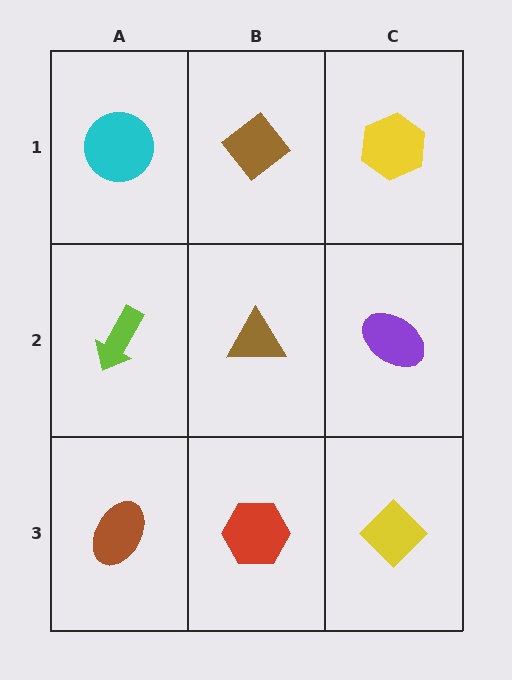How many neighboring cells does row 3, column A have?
2.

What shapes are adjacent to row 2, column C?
A yellow hexagon (row 1, column C), a yellow diamond (row 3, column C), a brown triangle (row 2, column B).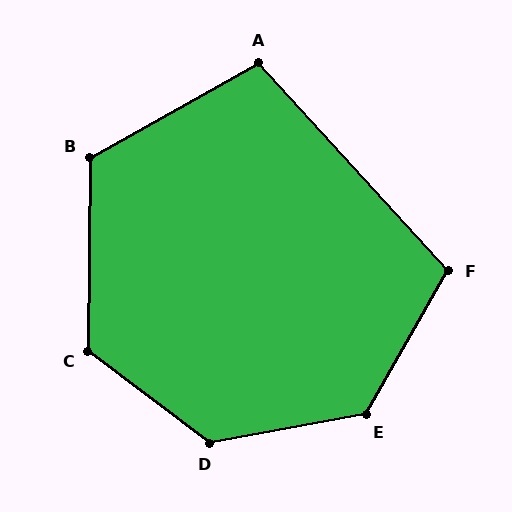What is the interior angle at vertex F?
Approximately 108 degrees (obtuse).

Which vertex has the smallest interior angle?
A, at approximately 103 degrees.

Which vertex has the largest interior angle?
D, at approximately 132 degrees.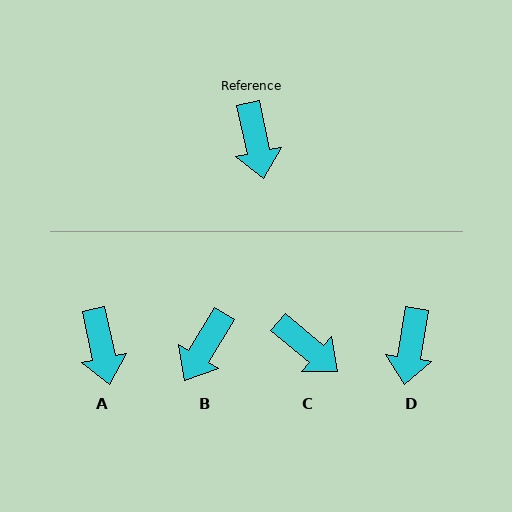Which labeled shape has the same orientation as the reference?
A.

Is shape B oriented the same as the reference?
No, it is off by about 42 degrees.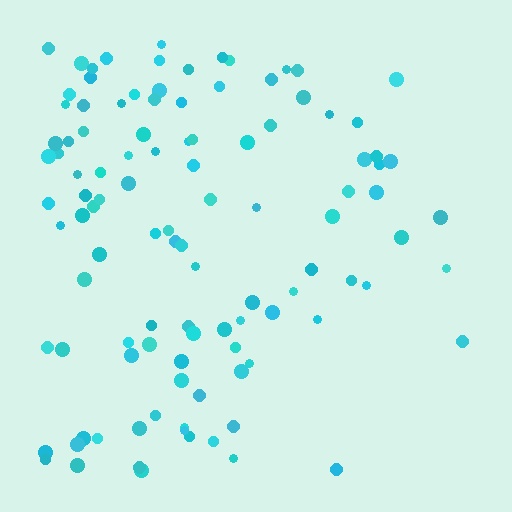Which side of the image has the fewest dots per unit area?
The right.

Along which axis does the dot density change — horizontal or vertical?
Horizontal.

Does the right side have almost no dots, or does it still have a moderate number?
Still a moderate number, just noticeably fewer than the left.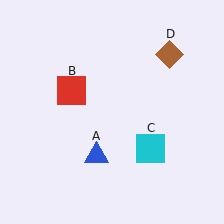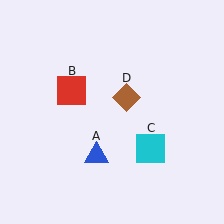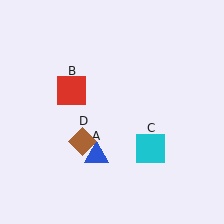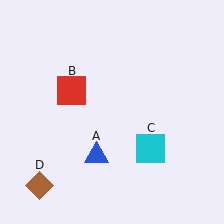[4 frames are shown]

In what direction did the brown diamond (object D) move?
The brown diamond (object D) moved down and to the left.